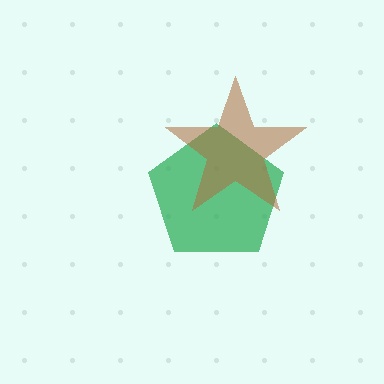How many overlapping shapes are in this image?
There are 2 overlapping shapes in the image.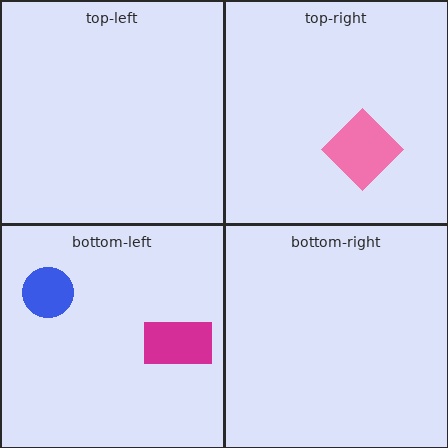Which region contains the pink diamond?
The top-right region.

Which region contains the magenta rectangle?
The bottom-left region.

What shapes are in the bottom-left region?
The blue circle, the magenta rectangle.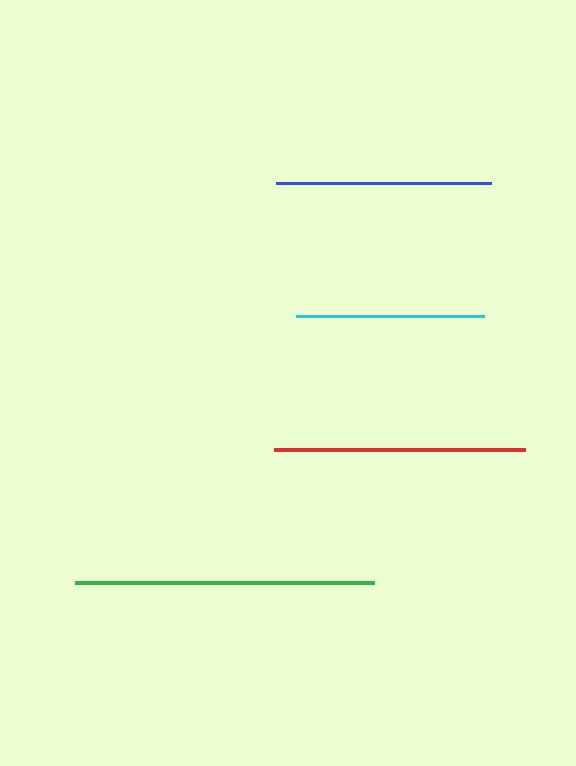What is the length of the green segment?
The green segment is approximately 300 pixels long.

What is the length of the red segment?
The red segment is approximately 250 pixels long.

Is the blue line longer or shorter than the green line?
The green line is longer than the blue line.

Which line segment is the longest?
The green line is the longest at approximately 300 pixels.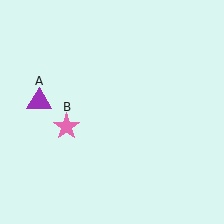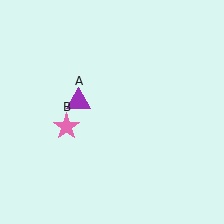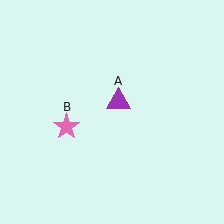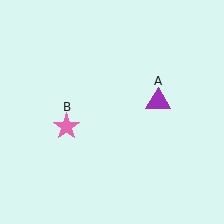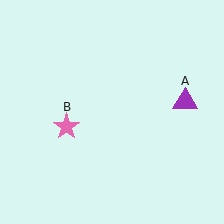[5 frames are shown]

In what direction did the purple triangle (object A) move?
The purple triangle (object A) moved right.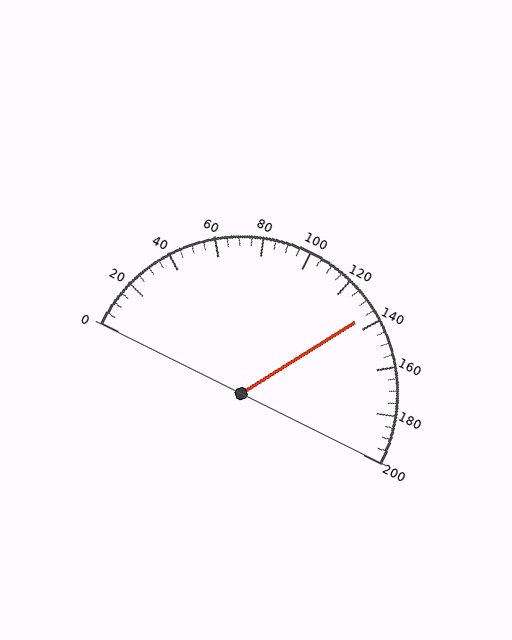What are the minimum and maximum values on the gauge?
The gauge ranges from 0 to 200.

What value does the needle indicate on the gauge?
The needle indicates approximately 135.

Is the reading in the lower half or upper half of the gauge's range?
The reading is in the upper half of the range (0 to 200).